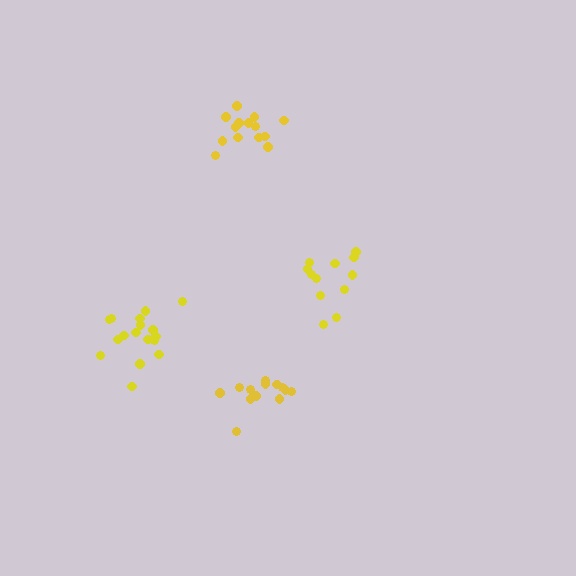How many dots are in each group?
Group 1: 13 dots, Group 2: 14 dots, Group 3: 12 dots, Group 4: 17 dots (56 total).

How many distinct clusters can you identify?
There are 4 distinct clusters.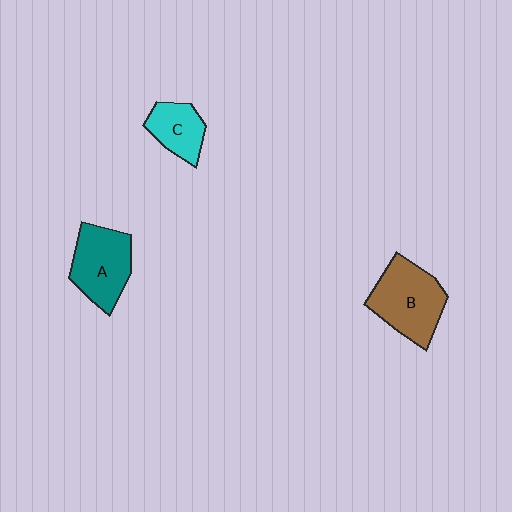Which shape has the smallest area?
Shape C (cyan).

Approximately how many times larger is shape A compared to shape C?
Approximately 1.5 times.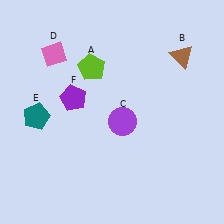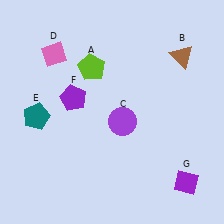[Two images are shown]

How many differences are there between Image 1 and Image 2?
There is 1 difference between the two images.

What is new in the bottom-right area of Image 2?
A purple diamond (G) was added in the bottom-right area of Image 2.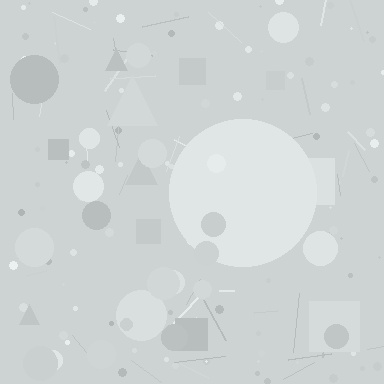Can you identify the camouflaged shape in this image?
The camouflaged shape is a circle.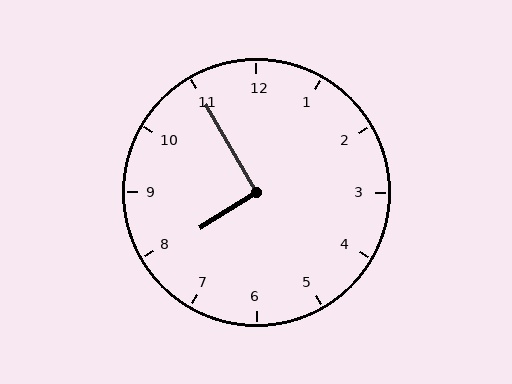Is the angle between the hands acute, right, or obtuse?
It is right.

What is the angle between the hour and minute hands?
Approximately 92 degrees.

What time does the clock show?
7:55.